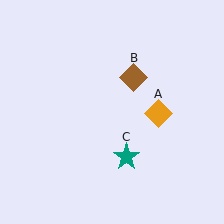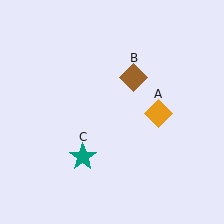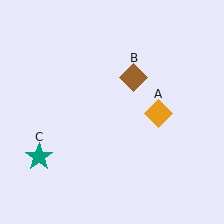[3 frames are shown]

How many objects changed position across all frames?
1 object changed position: teal star (object C).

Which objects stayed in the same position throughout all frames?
Orange diamond (object A) and brown diamond (object B) remained stationary.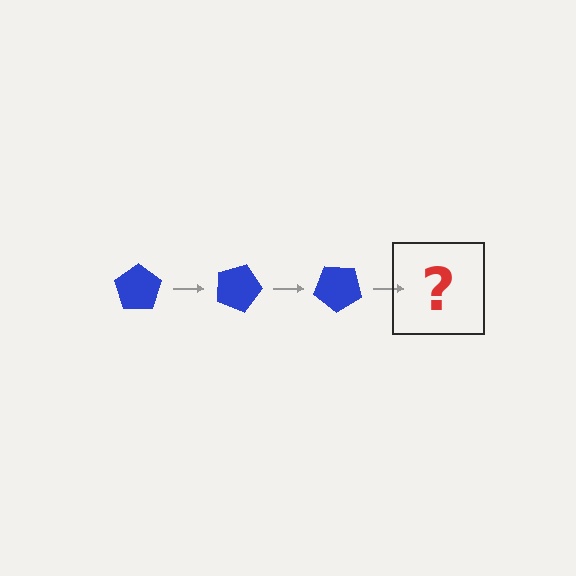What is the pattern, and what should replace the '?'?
The pattern is that the pentagon rotates 20 degrees each step. The '?' should be a blue pentagon rotated 60 degrees.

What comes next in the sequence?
The next element should be a blue pentagon rotated 60 degrees.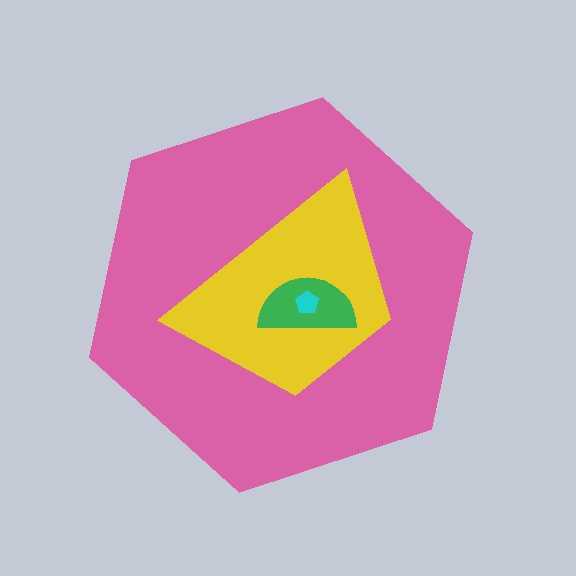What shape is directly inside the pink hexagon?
The yellow trapezoid.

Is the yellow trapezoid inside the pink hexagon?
Yes.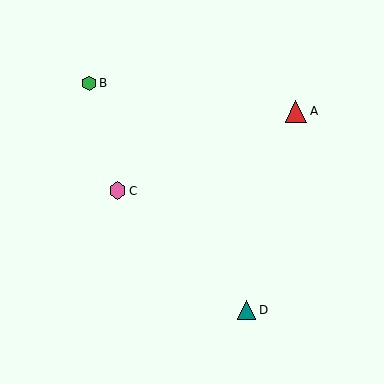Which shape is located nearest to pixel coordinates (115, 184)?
The pink hexagon (labeled C) at (118, 191) is nearest to that location.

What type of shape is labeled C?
Shape C is a pink hexagon.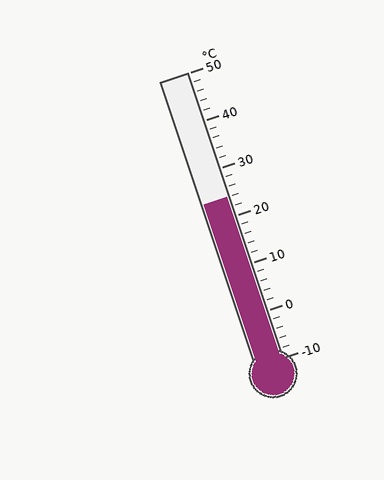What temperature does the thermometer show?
The thermometer shows approximately 24°C.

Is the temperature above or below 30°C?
The temperature is below 30°C.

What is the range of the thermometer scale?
The thermometer scale ranges from -10°C to 50°C.